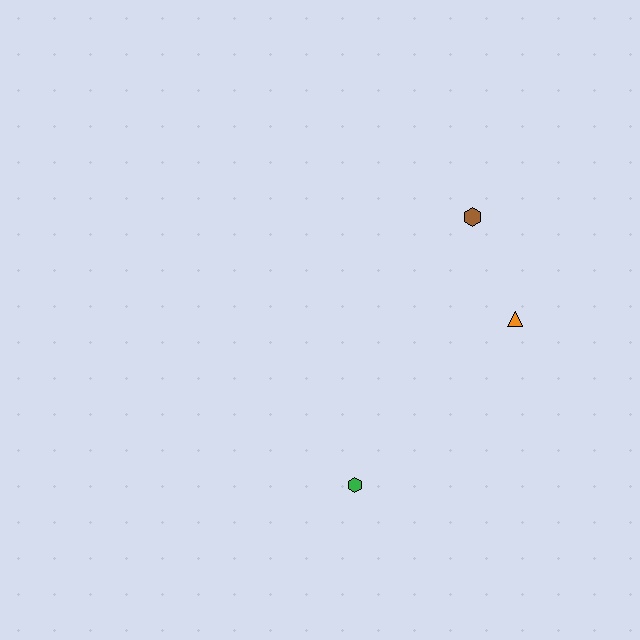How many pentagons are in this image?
There are no pentagons.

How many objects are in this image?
There are 3 objects.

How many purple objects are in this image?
There are no purple objects.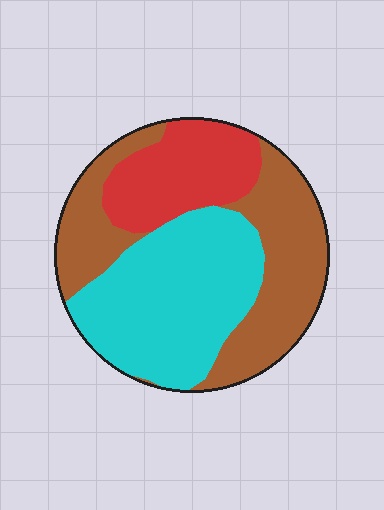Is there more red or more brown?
Brown.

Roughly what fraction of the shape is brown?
Brown takes up about two fifths (2/5) of the shape.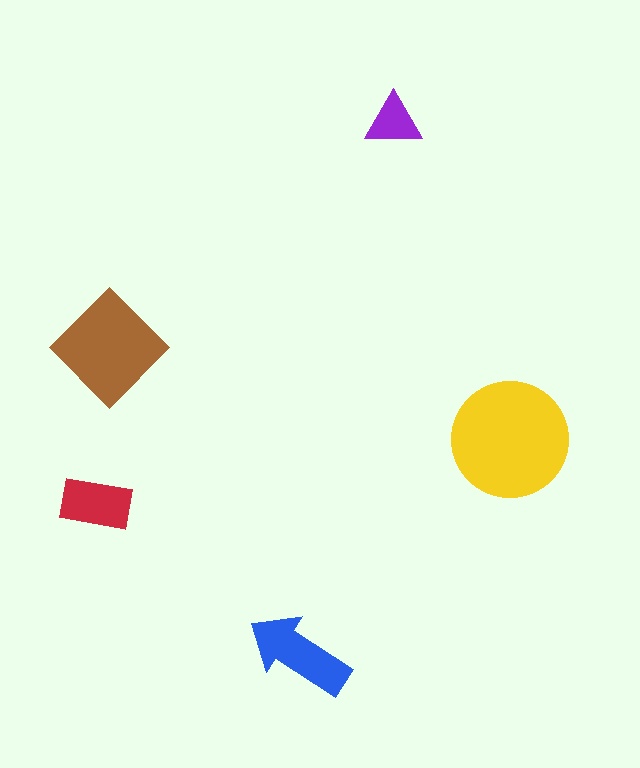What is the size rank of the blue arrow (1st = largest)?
3rd.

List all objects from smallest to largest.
The purple triangle, the red rectangle, the blue arrow, the brown diamond, the yellow circle.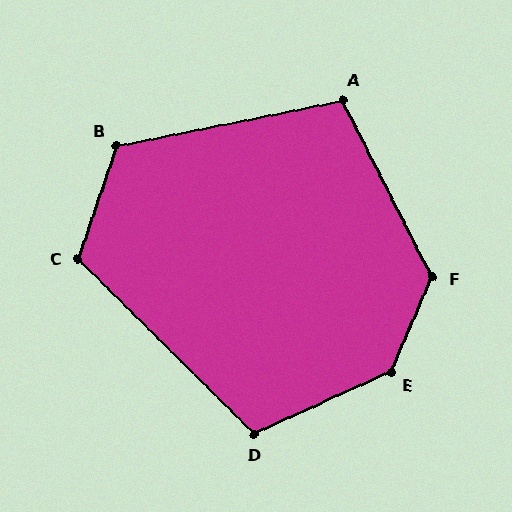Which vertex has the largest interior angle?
E, at approximately 138 degrees.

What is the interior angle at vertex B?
Approximately 120 degrees (obtuse).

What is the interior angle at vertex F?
Approximately 129 degrees (obtuse).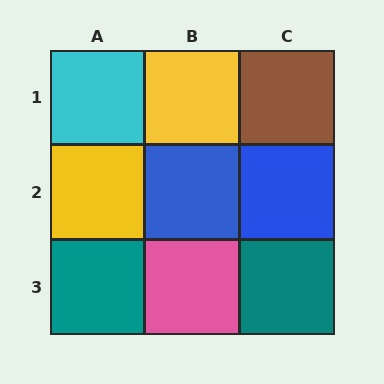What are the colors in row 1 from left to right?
Cyan, yellow, brown.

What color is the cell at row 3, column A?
Teal.